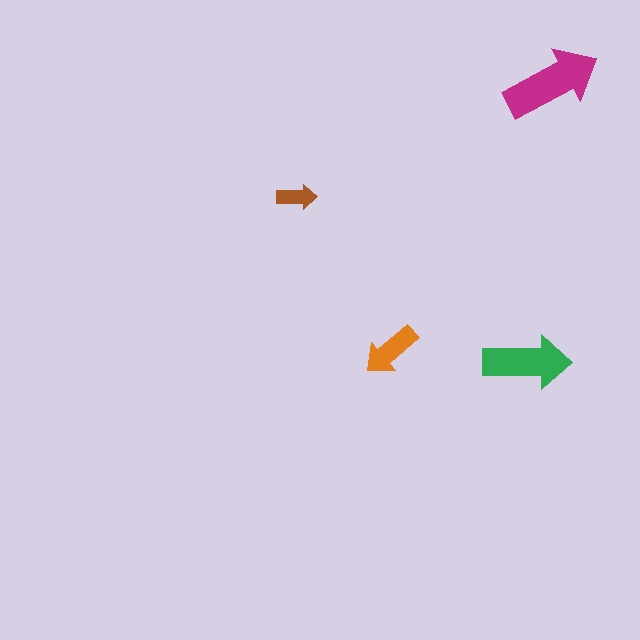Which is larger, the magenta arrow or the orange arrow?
The magenta one.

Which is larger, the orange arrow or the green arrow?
The green one.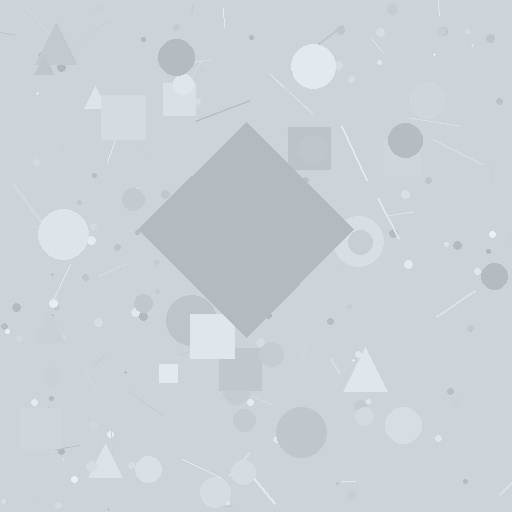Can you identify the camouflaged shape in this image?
The camouflaged shape is a diamond.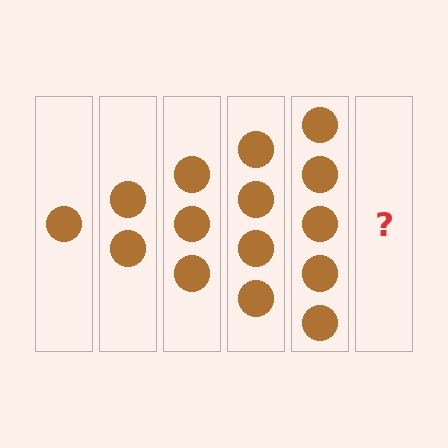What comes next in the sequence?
The next element should be 6 circles.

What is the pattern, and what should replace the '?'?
The pattern is that each step adds one more circle. The '?' should be 6 circles.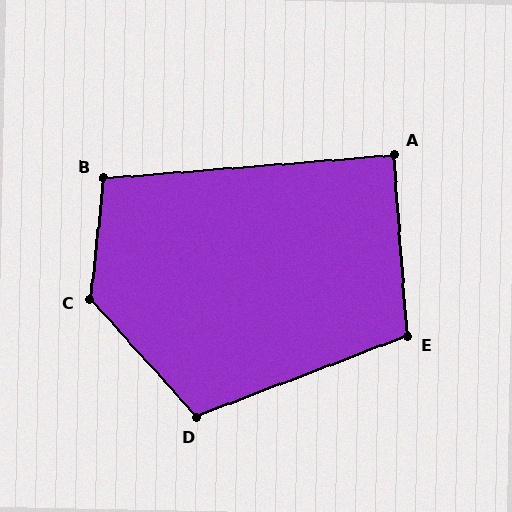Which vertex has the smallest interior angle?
A, at approximately 90 degrees.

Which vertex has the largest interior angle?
C, at approximately 132 degrees.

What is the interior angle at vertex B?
Approximately 101 degrees (obtuse).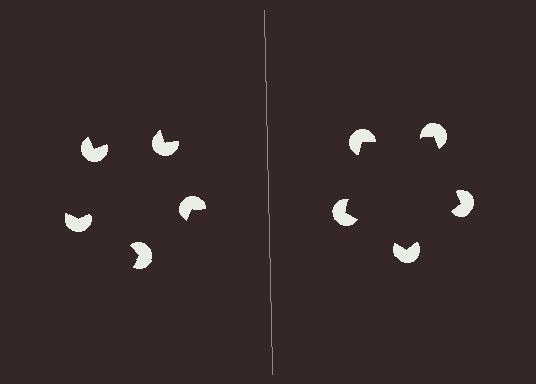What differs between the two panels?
The pac-man discs are positioned identically on both sides; only the wedge orientations differ. On the right they align to a pentagon; on the left they are misaligned.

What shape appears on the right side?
An illusory pentagon.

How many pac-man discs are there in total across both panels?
10 — 5 on each side.